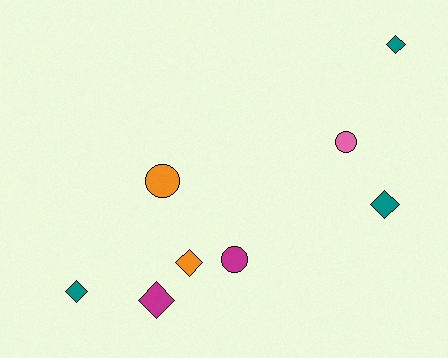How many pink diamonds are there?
There are no pink diamonds.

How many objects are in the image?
There are 8 objects.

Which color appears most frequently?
Teal, with 3 objects.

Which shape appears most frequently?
Diamond, with 5 objects.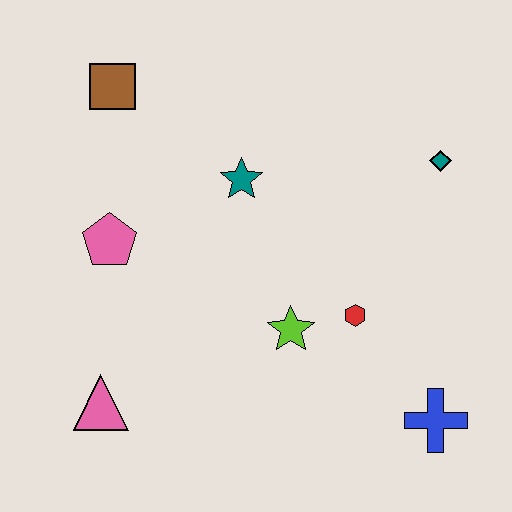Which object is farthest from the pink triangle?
The teal diamond is farthest from the pink triangle.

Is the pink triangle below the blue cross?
No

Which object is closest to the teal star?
The pink pentagon is closest to the teal star.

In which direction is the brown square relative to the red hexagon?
The brown square is to the left of the red hexagon.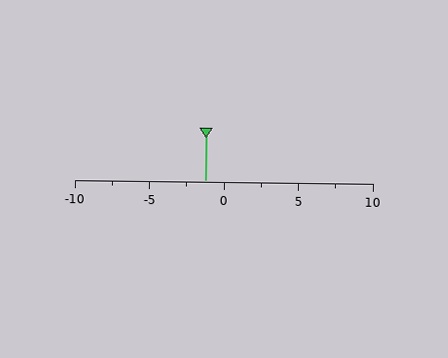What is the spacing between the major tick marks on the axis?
The major ticks are spaced 5 apart.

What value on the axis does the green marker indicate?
The marker indicates approximately -1.2.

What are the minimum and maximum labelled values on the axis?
The axis runs from -10 to 10.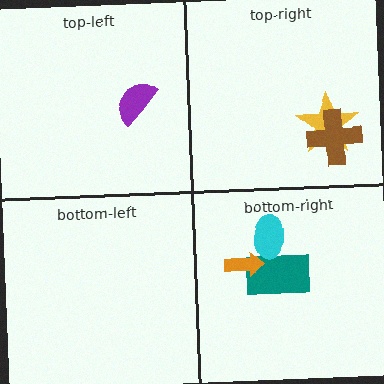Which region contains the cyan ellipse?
The bottom-right region.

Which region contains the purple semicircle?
The top-left region.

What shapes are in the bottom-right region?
The teal rectangle, the cyan ellipse, the orange arrow.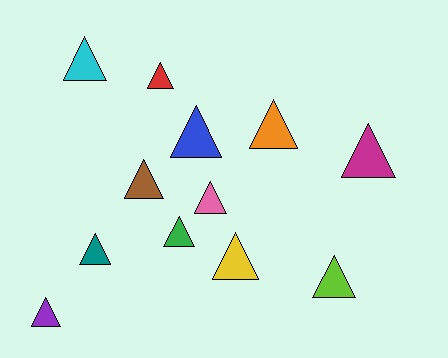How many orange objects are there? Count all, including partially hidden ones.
There is 1 orange object.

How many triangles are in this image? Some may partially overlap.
There are 12 triangles.